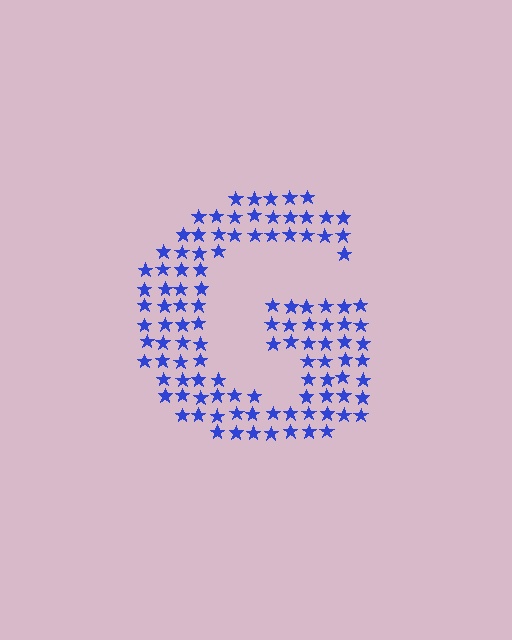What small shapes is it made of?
It is made of small stars.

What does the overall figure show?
The overall figure shows the letter G.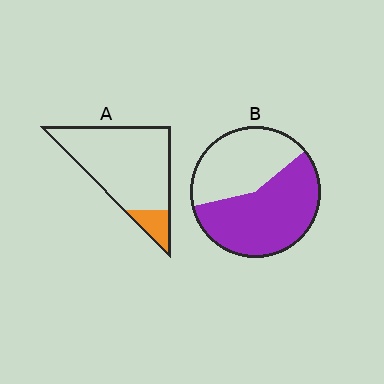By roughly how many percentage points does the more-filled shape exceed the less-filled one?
By roughly 45 percentage points (B over A).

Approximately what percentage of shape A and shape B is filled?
A is approximately 15% and B is approximately 60%.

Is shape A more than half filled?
No.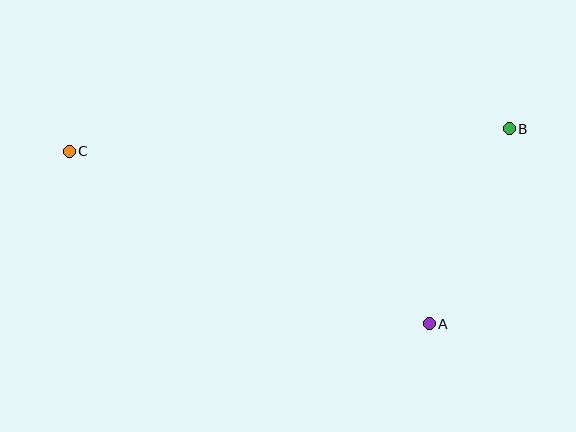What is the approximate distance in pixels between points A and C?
The distance between A and C is approximately 399 pixels.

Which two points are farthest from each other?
Points B and C are farthest from each other.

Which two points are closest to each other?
Points A and B are closest to each other.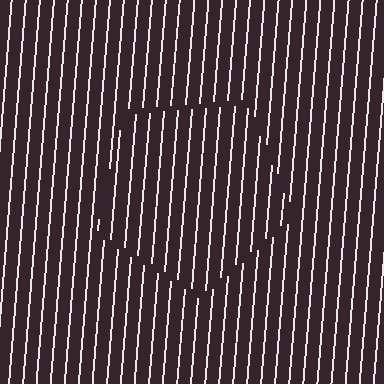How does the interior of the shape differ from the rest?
The interior of the shape contains the same grating, shifted by half a period — the contour is defined by the phase discontinuity where line-ends from the inner and outer gratings abut.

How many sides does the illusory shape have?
5 sides — the line-ends trace a pentagon.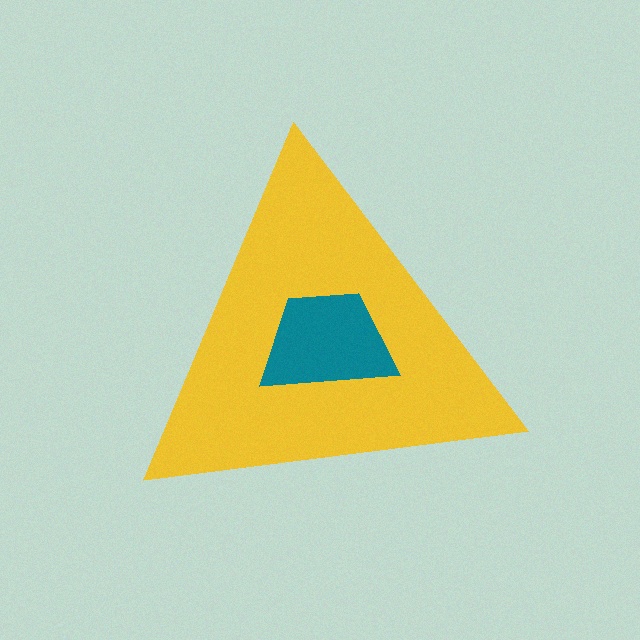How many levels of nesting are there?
2.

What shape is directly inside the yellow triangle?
The teal trapezoid.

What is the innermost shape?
The teal trapezoid.